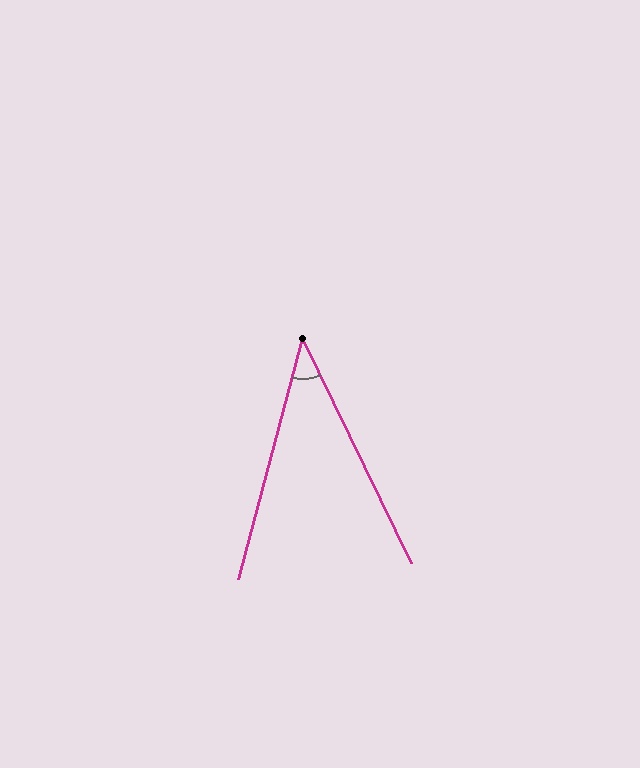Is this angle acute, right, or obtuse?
It is acute.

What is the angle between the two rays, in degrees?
Approximately 41 degrees.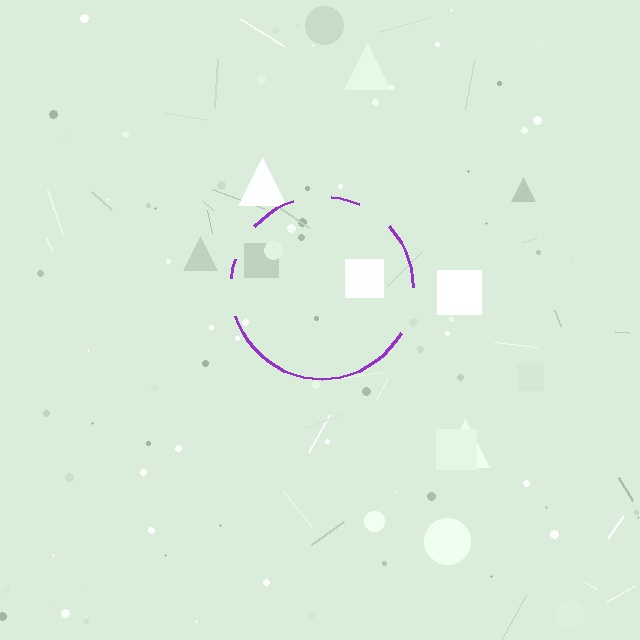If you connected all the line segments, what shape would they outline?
They would outline a circle.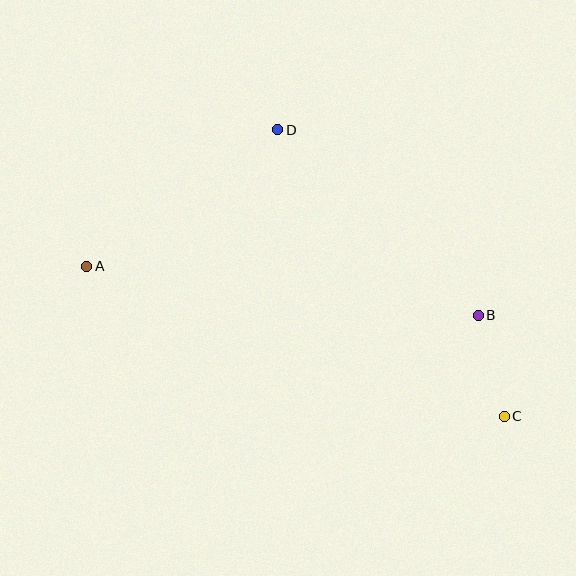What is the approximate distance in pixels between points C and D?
The distance between C and D is approximately 365 pixels.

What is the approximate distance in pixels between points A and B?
The distance between A and B is approximately 395 pixels.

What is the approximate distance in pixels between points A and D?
The distance between A and D is approximately 235 pixels.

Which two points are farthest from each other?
Points A and C are farthest from each other.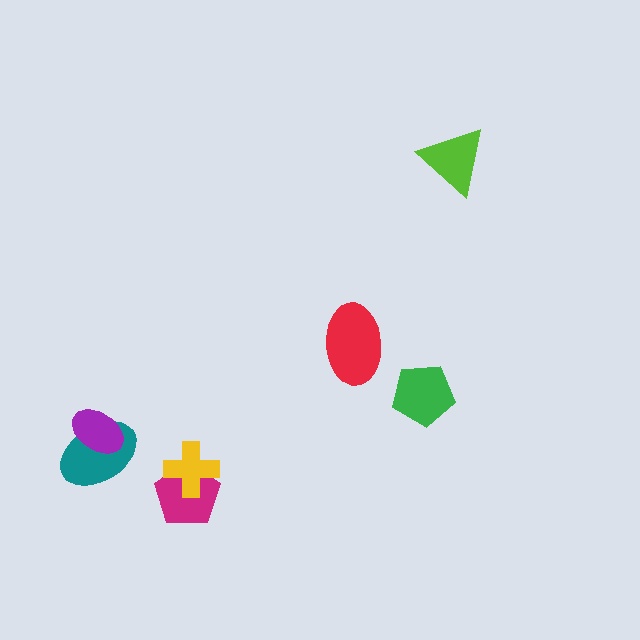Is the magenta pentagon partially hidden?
Yes, it is partially covered by another shape.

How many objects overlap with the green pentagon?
0 objects overlap with the green pentagon.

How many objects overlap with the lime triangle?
0 objects overlap with the lime triangle.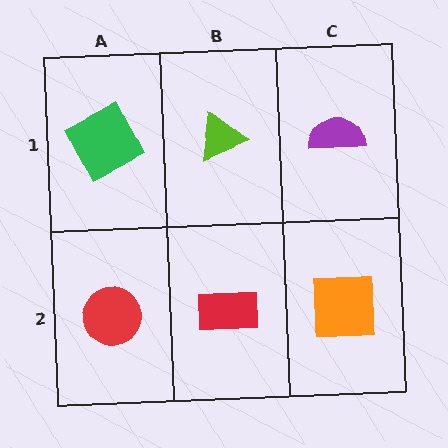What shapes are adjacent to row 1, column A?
A red circle (row 2, column A), a lime triangle (row 1, column B).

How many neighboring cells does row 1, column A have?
2.